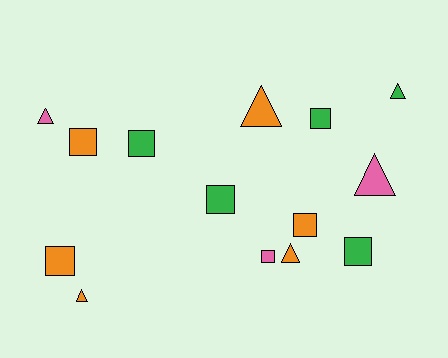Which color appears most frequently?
Orange, with 6 objects.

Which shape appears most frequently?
Square, with 8 objects.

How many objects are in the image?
There are 14 objects.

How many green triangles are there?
There is 1 green triangle.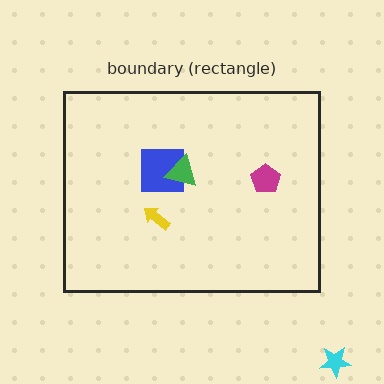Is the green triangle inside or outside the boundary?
Inside.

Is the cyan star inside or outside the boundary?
Outside.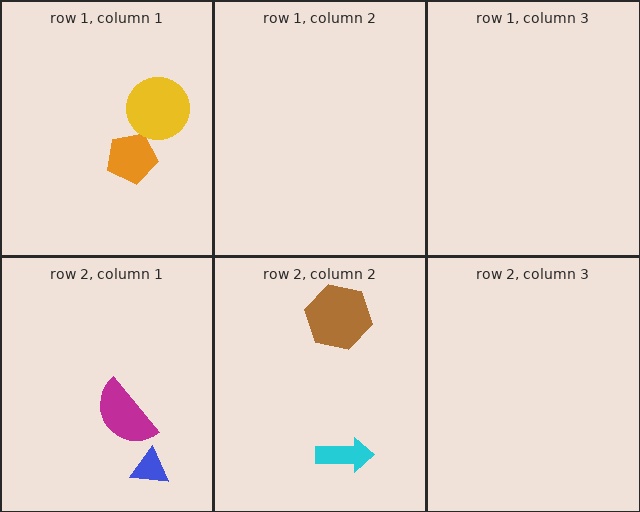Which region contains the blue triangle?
The row 2, column 1 region.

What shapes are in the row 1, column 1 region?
The orange pentagon, the yellow circle.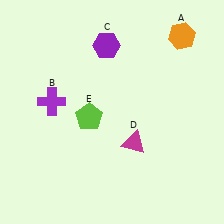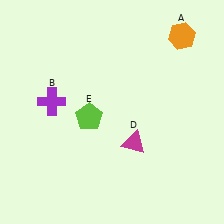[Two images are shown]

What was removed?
The purple hexagon (C) was removed in Image 2.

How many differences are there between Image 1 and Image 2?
There is 1 difference between the two images.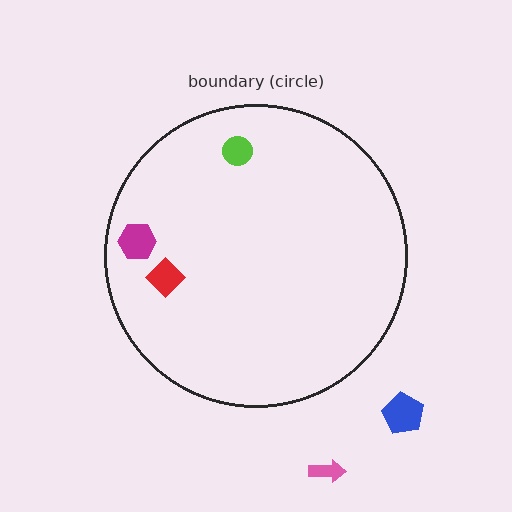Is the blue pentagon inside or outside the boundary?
Outside.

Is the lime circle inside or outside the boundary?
Inside.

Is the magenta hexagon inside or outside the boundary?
Inside.